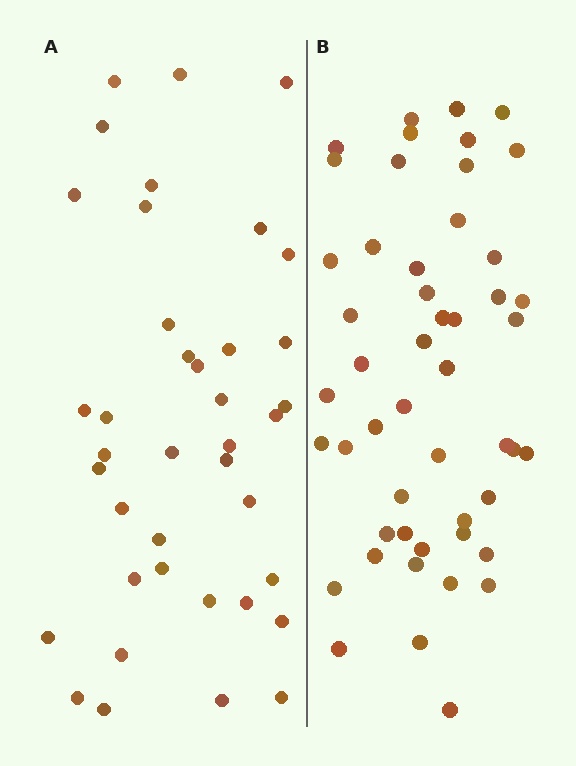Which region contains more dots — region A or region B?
Region B (the right region) has more dots.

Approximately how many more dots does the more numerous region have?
Region B has roughly 12 or so more dots than region A.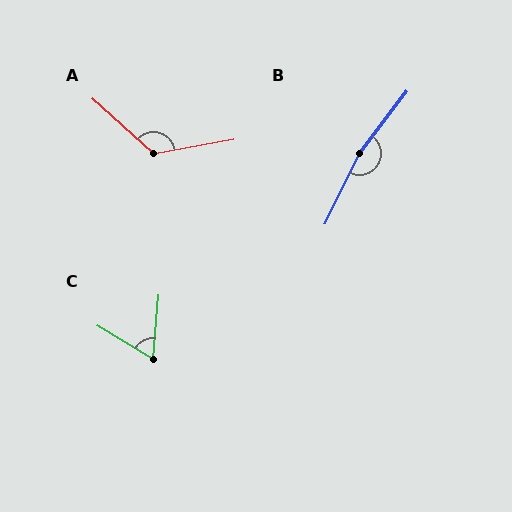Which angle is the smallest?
C, at approximately 64 degrees.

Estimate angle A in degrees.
Approximately 128 degrees.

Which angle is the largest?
B, at approximately 169 degrees.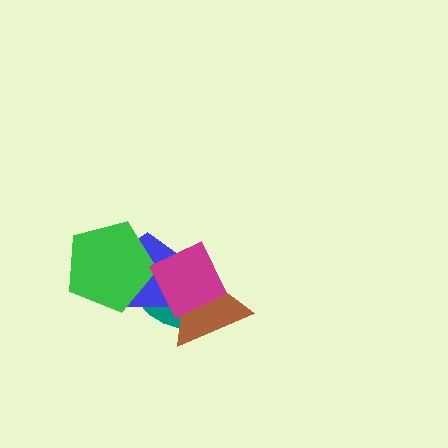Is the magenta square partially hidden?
No, no other shape covers it.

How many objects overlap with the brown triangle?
3 objects overlap with the brown triangle.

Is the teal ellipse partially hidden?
Yes, it is partially covered by another shape.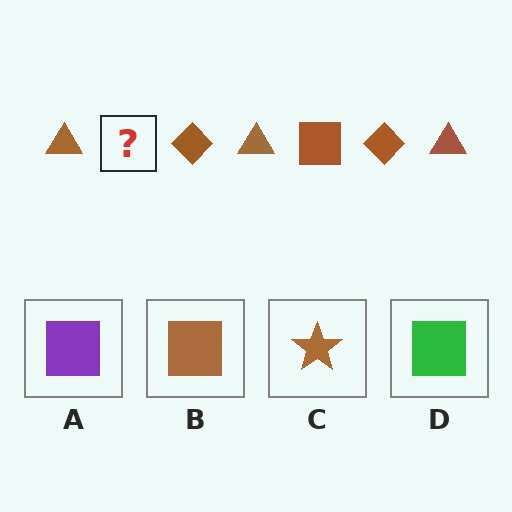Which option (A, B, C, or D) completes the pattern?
B.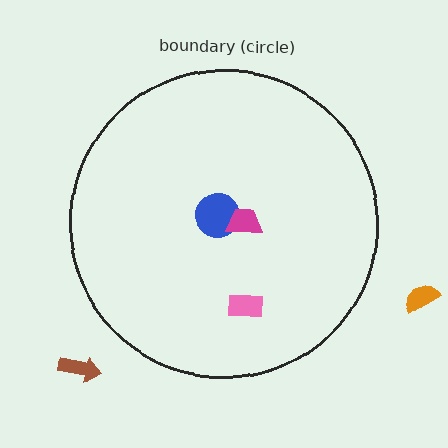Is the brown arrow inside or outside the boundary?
Outside.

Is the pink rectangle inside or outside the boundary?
Inside.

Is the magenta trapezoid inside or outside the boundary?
Inside.